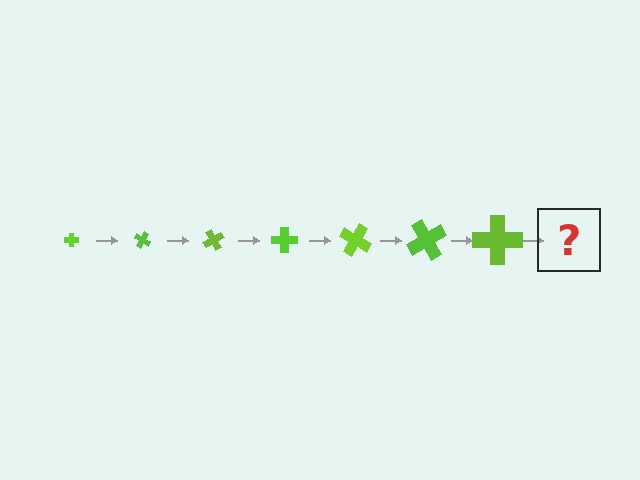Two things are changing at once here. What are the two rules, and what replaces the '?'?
The two rules are that the cross grows larger each step and it rotates 30 degrees each step. The '?' should be a cross, larger than the previous one and rotated 210 degrees from the start.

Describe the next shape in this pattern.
It should be a cross, larger than the previous one and rotated 210 degrees from the start.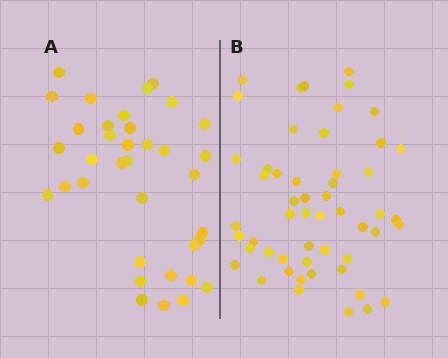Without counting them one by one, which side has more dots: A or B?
Region B (the right region) has more dots.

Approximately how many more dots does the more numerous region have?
Region B has approximately 15 more dots than region A.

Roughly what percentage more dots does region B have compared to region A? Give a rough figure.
About 45% more.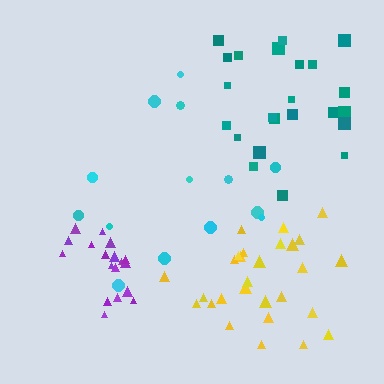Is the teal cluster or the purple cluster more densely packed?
Purple.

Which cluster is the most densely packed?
Purple.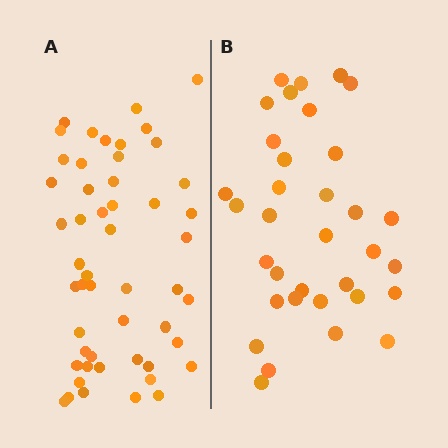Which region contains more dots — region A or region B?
Region A (the left region) has more dots.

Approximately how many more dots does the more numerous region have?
Region A has approximately 15 more dots than region B.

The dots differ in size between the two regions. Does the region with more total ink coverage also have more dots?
No. Region B has more total ink coverage because its dots are larger, but region A actually contains more individual dots. Total area can be misleading — the number of items is what matters here.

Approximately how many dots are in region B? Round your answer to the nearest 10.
About 30 dots. (The exact count is 34, which rounds to 30.)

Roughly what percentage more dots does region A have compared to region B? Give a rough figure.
About 50% more.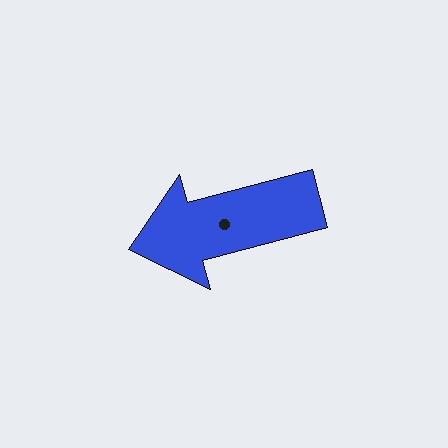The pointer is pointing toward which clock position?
Roughly 9 o'clock.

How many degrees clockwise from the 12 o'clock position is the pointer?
Approximately 255 degrees.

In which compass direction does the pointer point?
West.